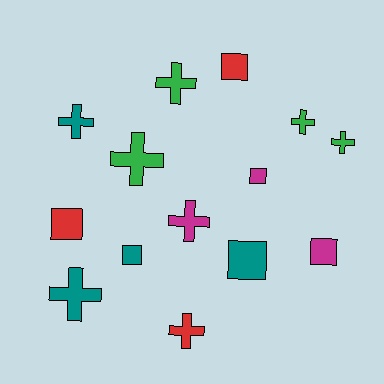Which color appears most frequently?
Green, with 4 objects.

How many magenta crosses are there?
There is 1 magenta cross.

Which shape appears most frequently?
Cross, with 8 objects.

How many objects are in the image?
There are 14 objects.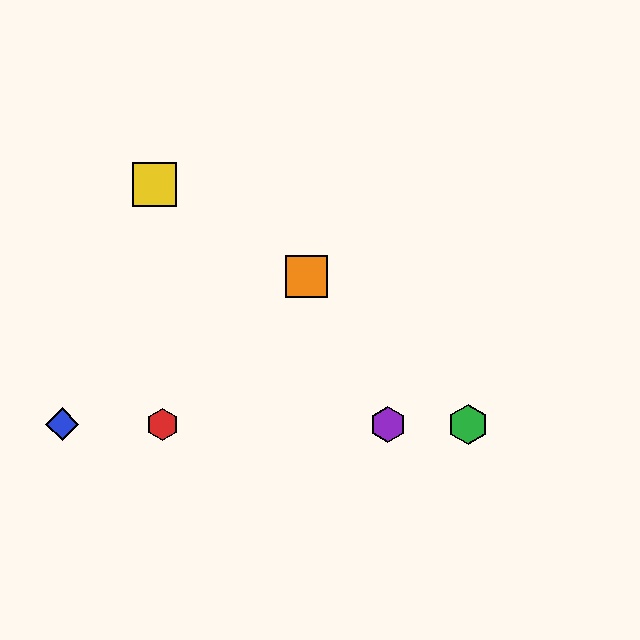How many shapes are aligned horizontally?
4 shapes (the red hexagon, the blue diamond, the green hexagon, the purple hexagon) are aligned horizontally.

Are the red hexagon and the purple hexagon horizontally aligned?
Yes, both are at y≈424.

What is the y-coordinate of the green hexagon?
The green hexagon is at y≈424.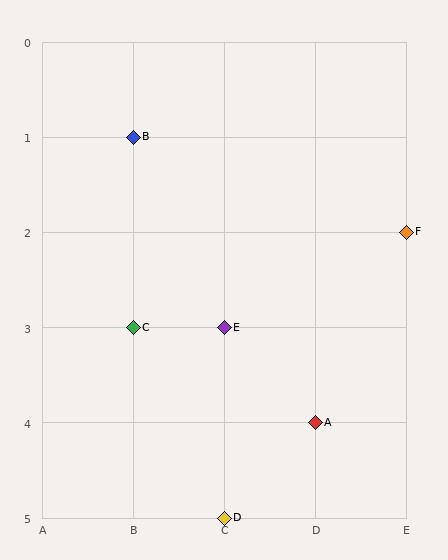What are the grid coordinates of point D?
Point D is at grid coordinates (C, 5).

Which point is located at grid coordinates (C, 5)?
Point D is at (C, 5).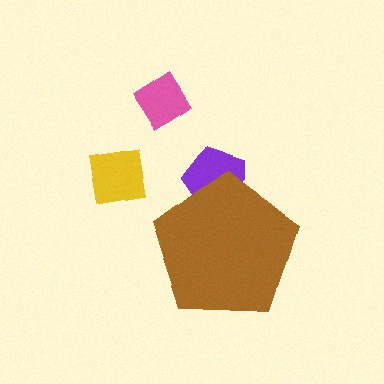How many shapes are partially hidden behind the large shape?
1 shape is partially hidden.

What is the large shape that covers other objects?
A brown pentagon.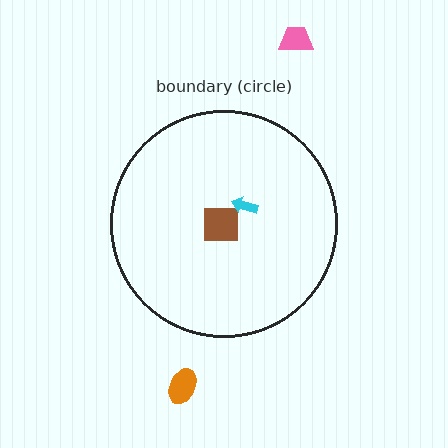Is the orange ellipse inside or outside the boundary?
Outside.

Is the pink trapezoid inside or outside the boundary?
Outside.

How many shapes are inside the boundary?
2 inside, 2 outside.